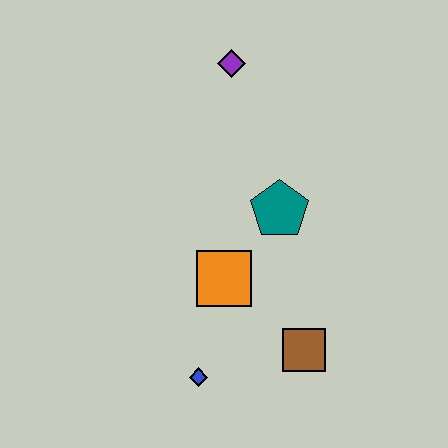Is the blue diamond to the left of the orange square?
Yes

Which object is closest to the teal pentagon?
The orange square is closest to the teal pentagon.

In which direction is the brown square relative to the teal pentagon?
The brown square is below the teal pentagon.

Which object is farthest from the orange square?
The purple diamond is farthest from the orange square.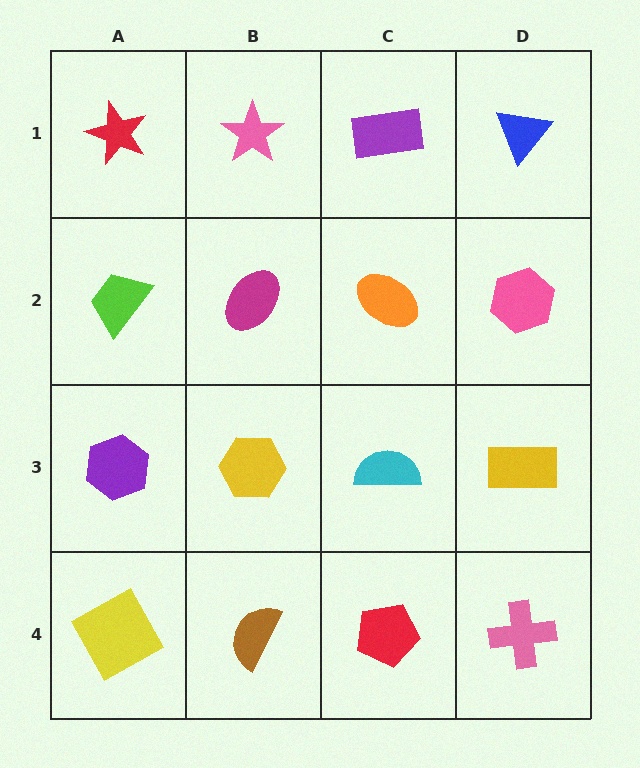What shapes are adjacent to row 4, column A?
A purple hexagon (row 3, column A), a brown semicircle (row 4, column B).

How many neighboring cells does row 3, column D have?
3.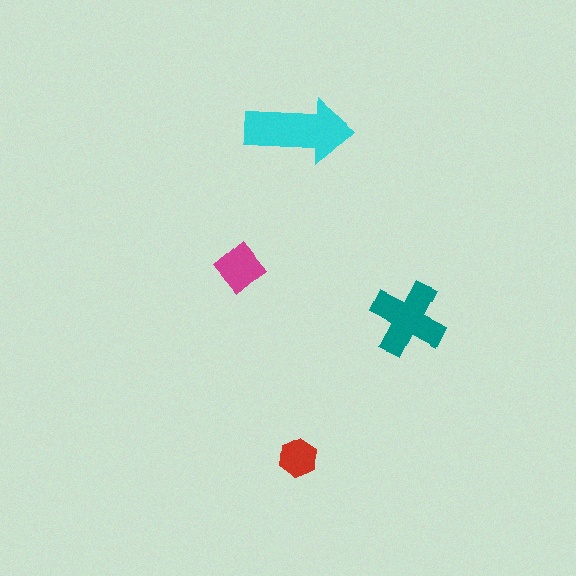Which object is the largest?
The cyan arrow.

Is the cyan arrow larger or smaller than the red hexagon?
Larger.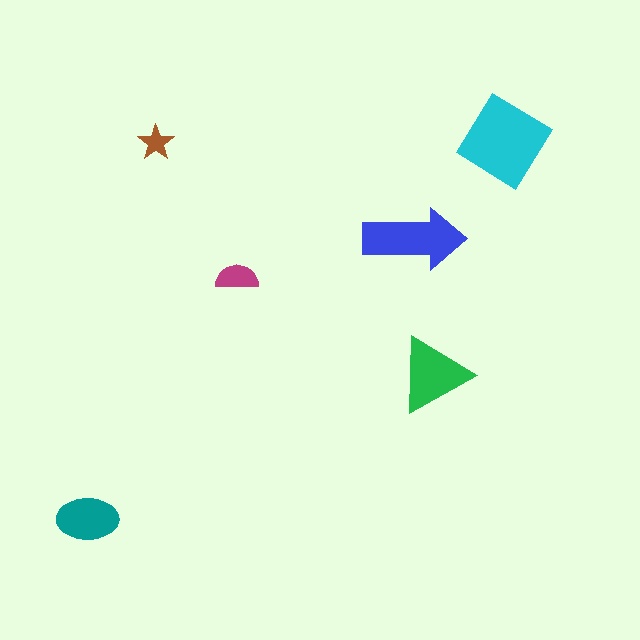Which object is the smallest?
The brown star.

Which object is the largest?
The cyan diamond.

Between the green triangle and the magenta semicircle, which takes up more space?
The green triangle.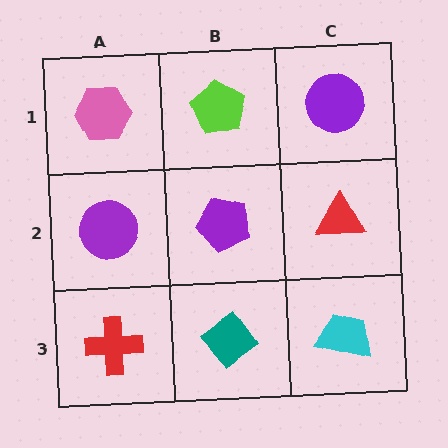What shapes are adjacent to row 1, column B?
A purple pentagon (row 2, column B), a pink hexagon (row 1, column A), a purple circle (row 1, column C).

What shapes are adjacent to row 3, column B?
A purple pentagon (row 2, column B), a red cross (row 3, column A), a cyan trapezoid (row 3, column C).